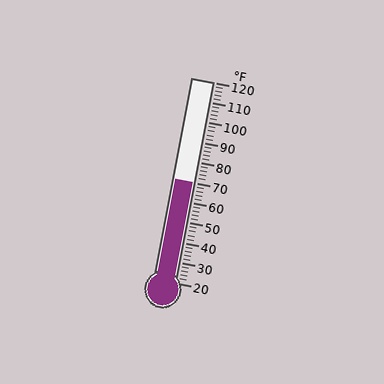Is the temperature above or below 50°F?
The temperature is above 50°F.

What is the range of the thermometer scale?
The thermometer scale ranges from 20°F to 120°F.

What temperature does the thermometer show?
The thermometer shows approximately 70°F.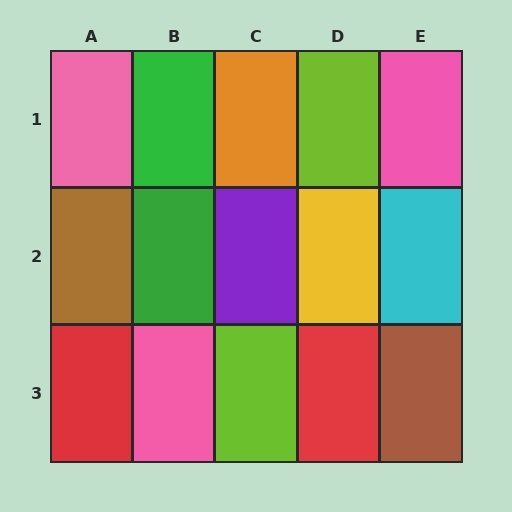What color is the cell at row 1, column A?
Pink.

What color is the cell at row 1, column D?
Lime.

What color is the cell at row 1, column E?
Pink.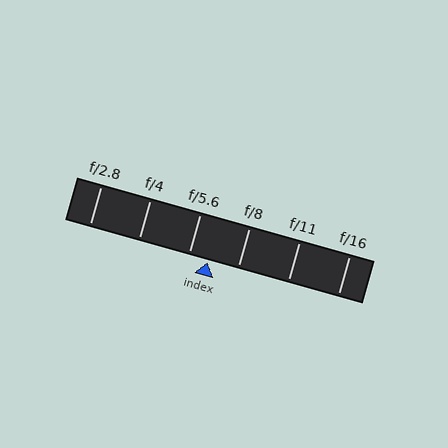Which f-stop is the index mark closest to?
The index mark is closest to f/5.6.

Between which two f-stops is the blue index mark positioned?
The index mark is between f/5.6 and f/8.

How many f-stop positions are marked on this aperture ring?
There are 6 f-stop positions marked.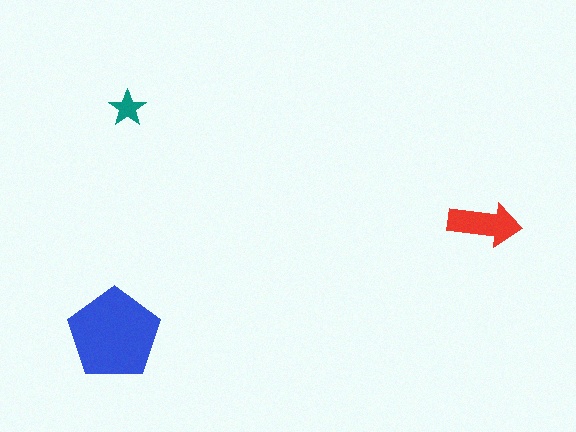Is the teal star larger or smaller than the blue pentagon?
Smaller.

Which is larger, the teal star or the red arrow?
The red arrow.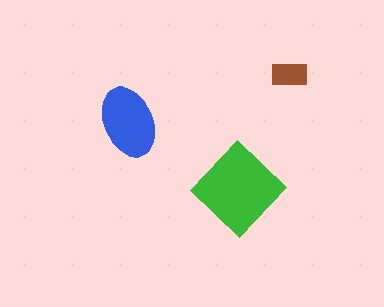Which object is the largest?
The green diamond.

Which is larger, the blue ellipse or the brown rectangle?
The blue ellipse.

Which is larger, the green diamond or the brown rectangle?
The green diamond.